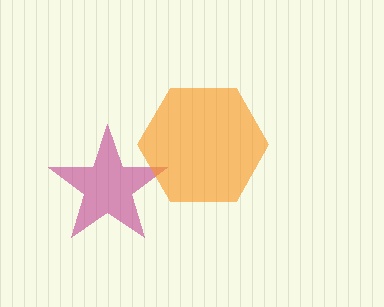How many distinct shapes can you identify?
There are 2 distinct shapes: a magenta star, an orange hexagon.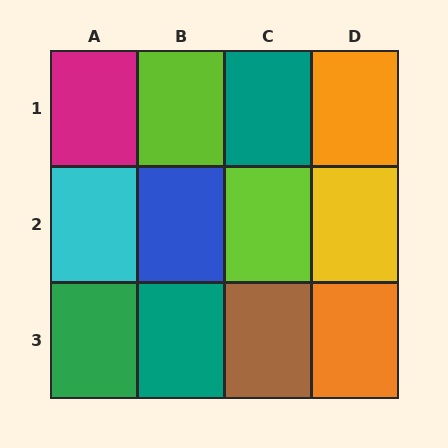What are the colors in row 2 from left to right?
Cyan, blue, lime, yellow.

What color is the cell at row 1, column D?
Orange.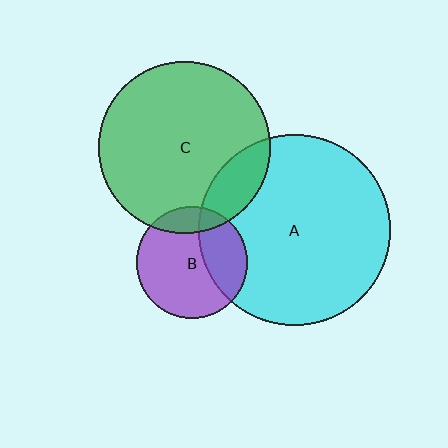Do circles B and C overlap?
Yes.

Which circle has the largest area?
Circle A (cyan).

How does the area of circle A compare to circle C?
Approximately 1.2 times.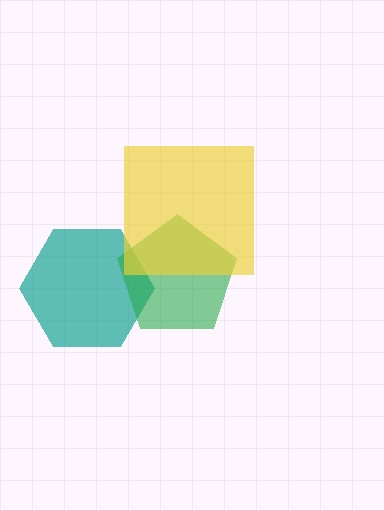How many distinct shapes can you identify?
There are 3 distinct shapes: a teal hexagon, a green pentagon, a yellow square.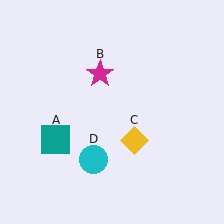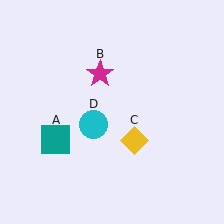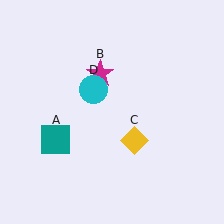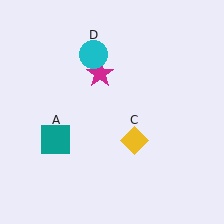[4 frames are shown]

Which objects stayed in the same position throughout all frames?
Teal square (object A) and magenta star (object B) and yellow diamond (object C) remained stationary.